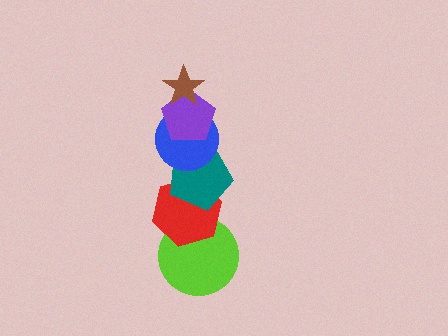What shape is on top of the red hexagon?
The teal pentagon is on top of the red hexagon.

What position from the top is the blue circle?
The blue circle is 3rd from the top.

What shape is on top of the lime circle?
The red hexagon is on top of the lime circle.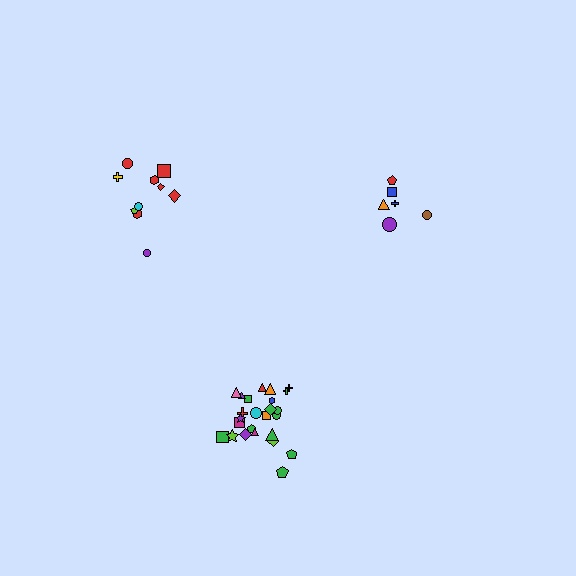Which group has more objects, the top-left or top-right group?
The top-left group.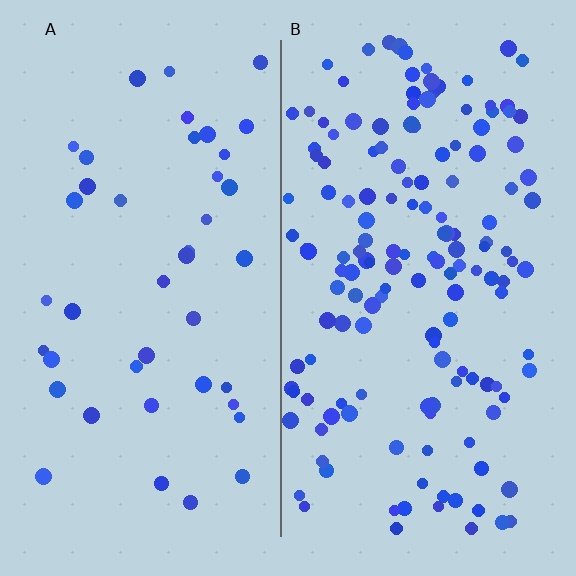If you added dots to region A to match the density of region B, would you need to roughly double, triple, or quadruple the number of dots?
Approximately quadruple.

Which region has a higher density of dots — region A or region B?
B (the right).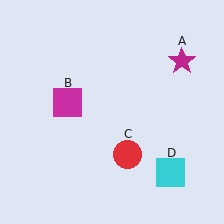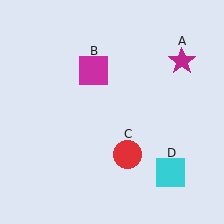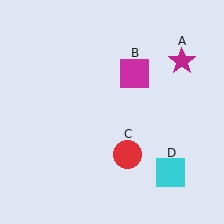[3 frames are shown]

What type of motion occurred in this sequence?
The magenta square (object B) rotated clockwise around the center of the scene.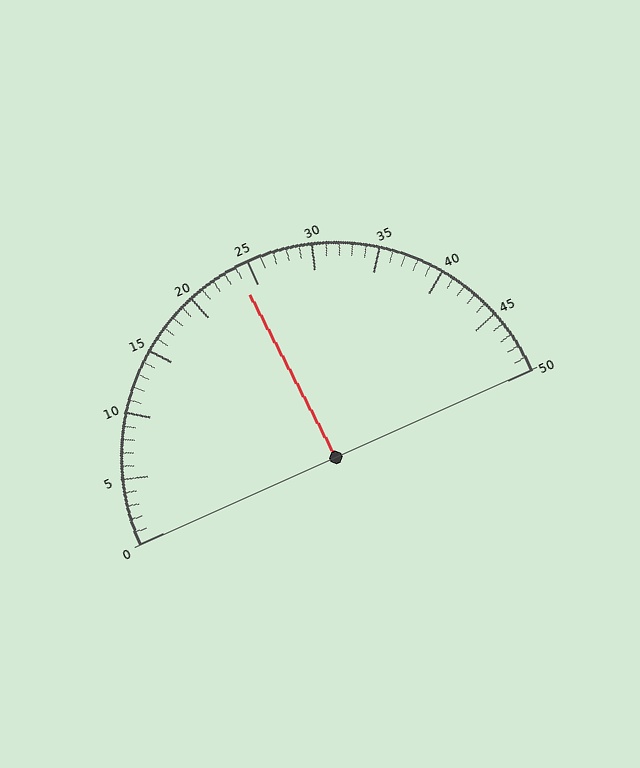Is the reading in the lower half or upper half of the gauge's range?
The reading is in the lower half of the range (0 to 50).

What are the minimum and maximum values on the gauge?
The gauge ranges from 0 to 50.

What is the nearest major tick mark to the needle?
The nearest major tick mark is 25.